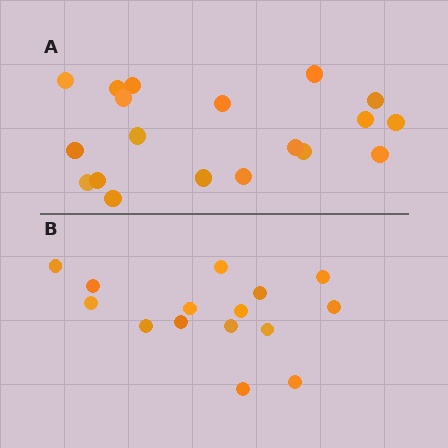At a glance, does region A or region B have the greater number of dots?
Region A (the top region) has more dots.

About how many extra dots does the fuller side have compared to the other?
Region A has about 4 more dots than region B.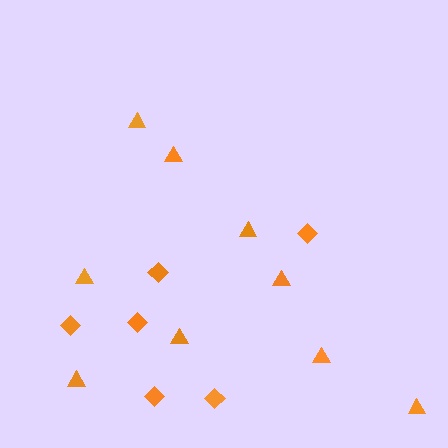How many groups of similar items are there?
There are 2 groups: one group of diamonds (6) and one group of triangles (9).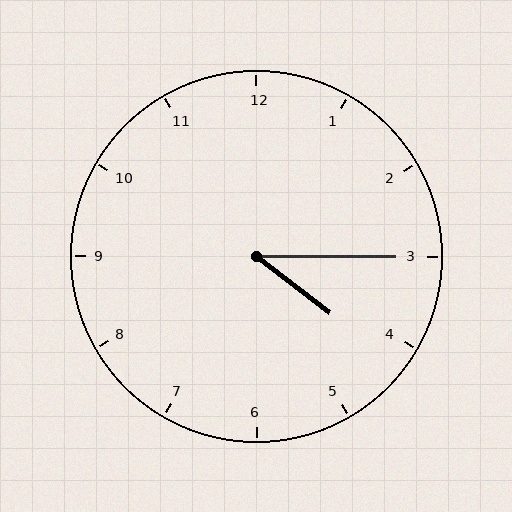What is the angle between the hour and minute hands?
Approximately 38 degrees.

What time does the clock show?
4:15.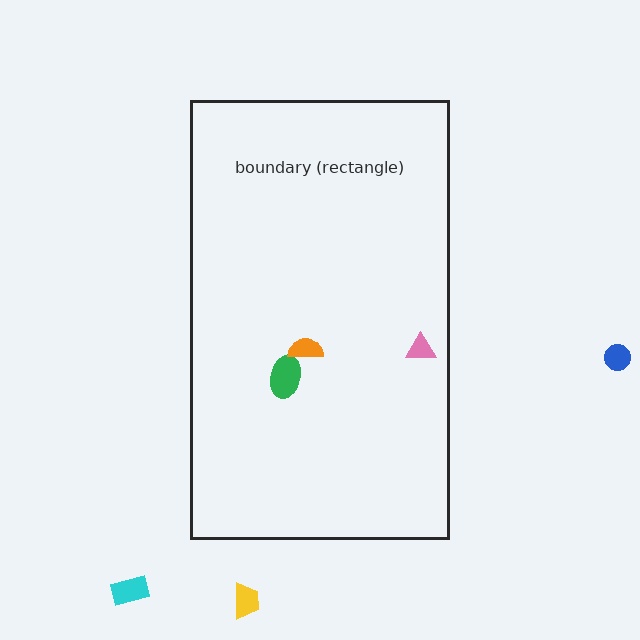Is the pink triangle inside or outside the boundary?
Inside.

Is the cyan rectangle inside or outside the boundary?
Outside.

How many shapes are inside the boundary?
3 inside, 3 outside.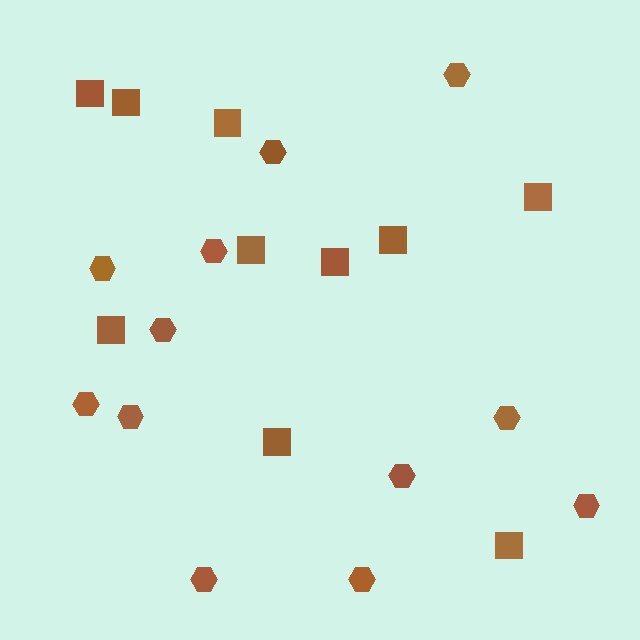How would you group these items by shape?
There are 2 groups: one group of hexagons (12) and one group of squares (10).